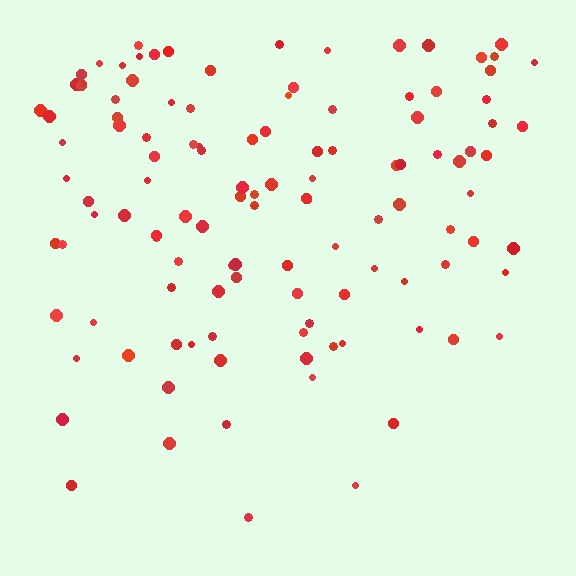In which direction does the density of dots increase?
From bottom to top, with the top side densest.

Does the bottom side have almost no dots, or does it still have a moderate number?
Still a moderate number, just noticeably fewer than the top.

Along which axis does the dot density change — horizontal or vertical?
Vertical.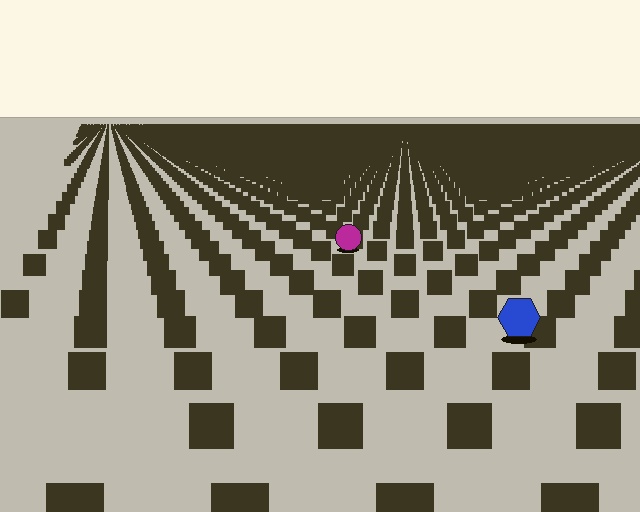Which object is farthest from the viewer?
The magenta circle is farthest from the viewer. It appears smaller and the ground texture around it is denser.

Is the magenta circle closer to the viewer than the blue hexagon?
No. The blue hexagon is closer — you can tell from the texture gradient: the ground texture is coarser near it.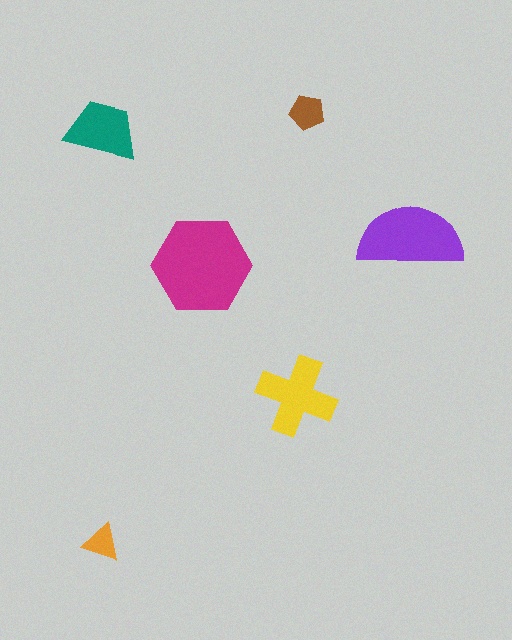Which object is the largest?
The magenta hexagon.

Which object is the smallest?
The orange triangle.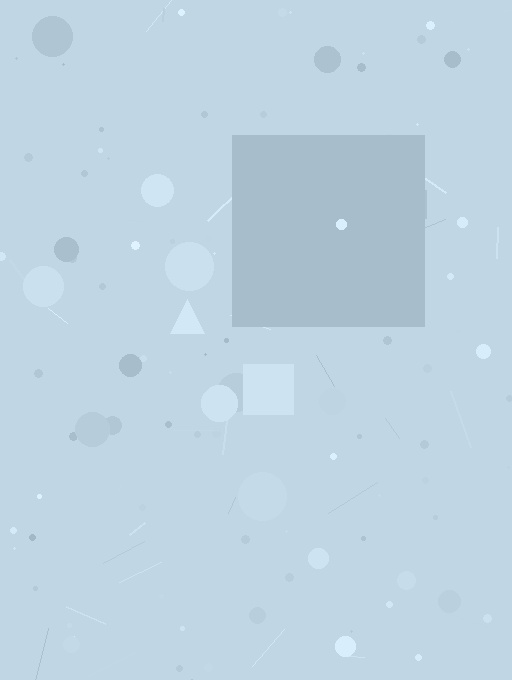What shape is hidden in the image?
A square is hidden in the image.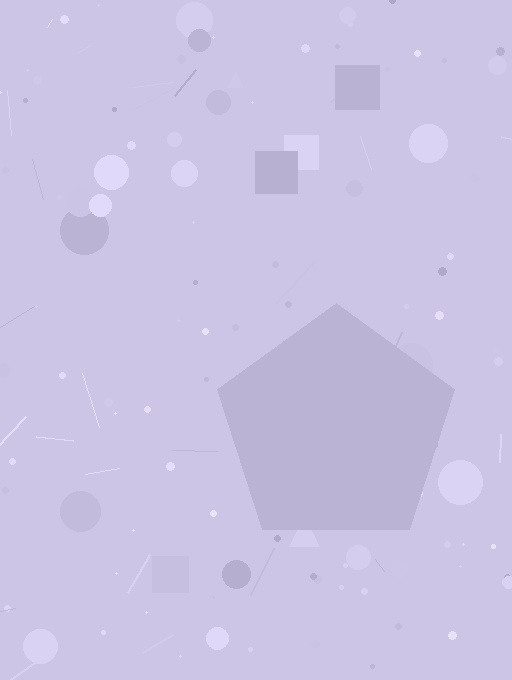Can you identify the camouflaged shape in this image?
The camouflaged shape is a pentagon.